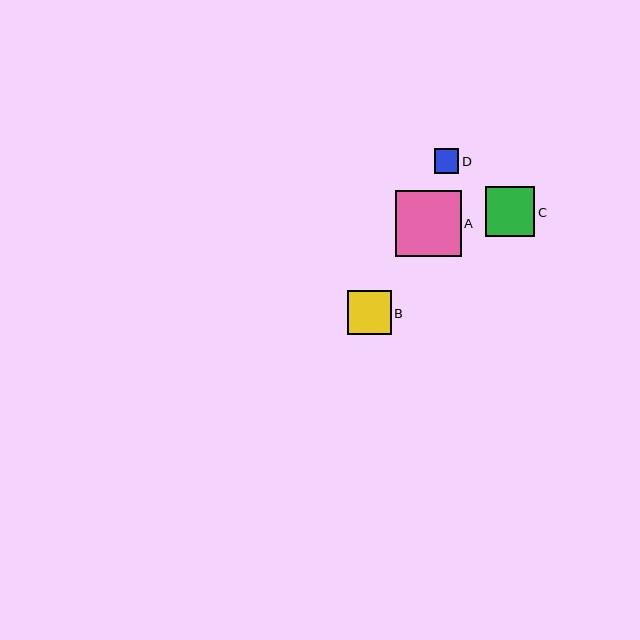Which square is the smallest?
Square D is the smallest with a size of approximately 25 pixels.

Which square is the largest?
Square A is the largest with a size of approximately 66 pixels.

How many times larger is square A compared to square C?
Square A is approximately 1.3 times the size of square C.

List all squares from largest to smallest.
From largest to smallest: A, C, B, D.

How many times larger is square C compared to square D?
Square C is approximately 2.0 times the size of square D.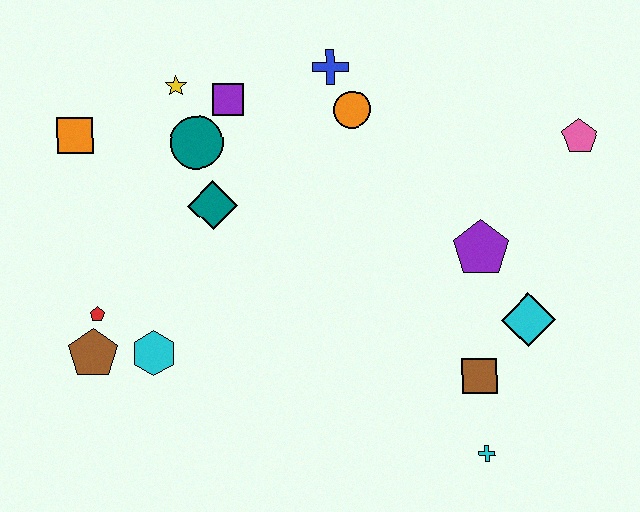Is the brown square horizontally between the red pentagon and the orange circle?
No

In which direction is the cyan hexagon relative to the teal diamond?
The cyan hexagon is below the teal diamond.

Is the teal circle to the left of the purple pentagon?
Yes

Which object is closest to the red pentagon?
The brown pentagon is closest to the red pentagon.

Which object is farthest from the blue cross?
The cyan cross is farthest from the blue cross.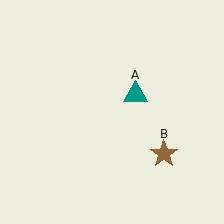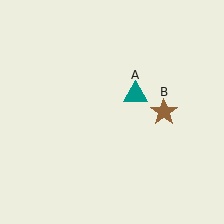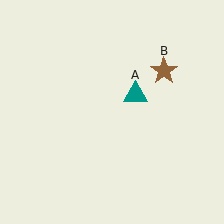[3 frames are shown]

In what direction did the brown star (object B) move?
The brown star (object B) moved up.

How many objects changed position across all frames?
1 object changed position: brown star (object B).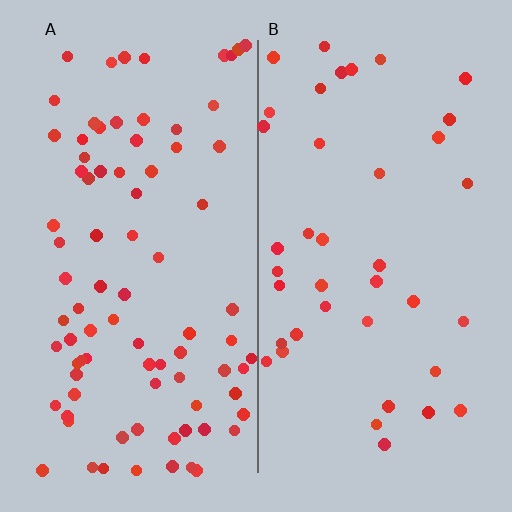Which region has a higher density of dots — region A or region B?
A (the left).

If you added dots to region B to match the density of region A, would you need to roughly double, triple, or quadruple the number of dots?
Approximately double.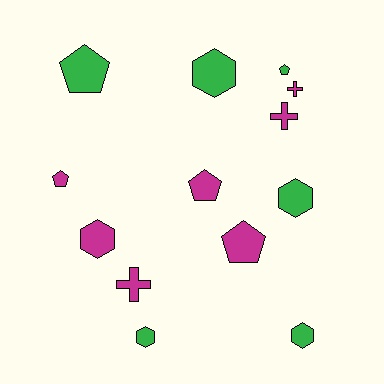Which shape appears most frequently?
Hexagon, with 5 objects.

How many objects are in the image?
There are 13 objects.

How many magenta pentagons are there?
There are 3 magenta pentagons.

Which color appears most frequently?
Magenta, with 7 objects.